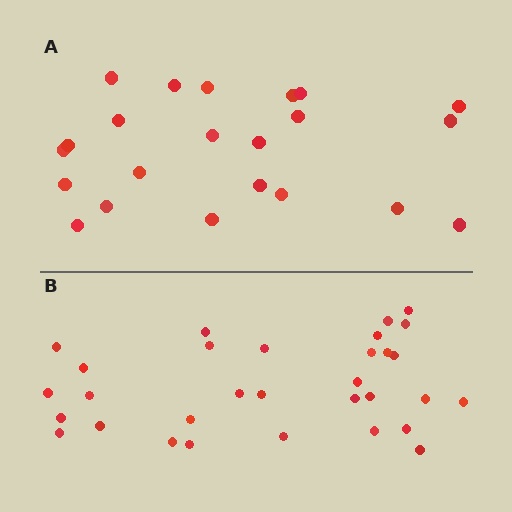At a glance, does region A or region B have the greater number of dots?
Region B (the bottom region) has more dots.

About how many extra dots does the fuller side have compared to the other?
Region B has roughly 8 or so more dots than region A.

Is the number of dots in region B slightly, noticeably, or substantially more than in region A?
Region B has noticeably more, but not dramatically so. The ratio is roughly 1.4 to 1.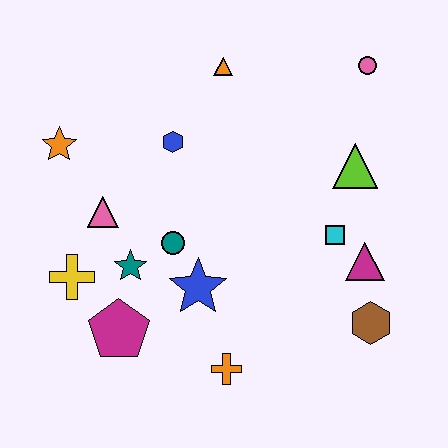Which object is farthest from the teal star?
The pink circle is farthest from the teal star.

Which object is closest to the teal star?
The teal circle is closest to the teal star.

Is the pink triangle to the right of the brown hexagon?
No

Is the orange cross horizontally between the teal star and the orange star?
No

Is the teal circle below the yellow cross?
No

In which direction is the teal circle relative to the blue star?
The teal circle is above the blue star.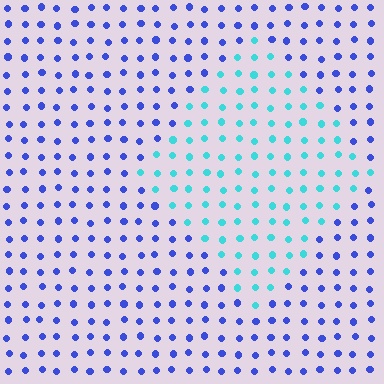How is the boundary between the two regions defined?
The boundary is defined purely by a slight shift in hue (about 53 degrees). Spacing, size, and orientation are identical on both sides.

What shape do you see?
I see a diamond.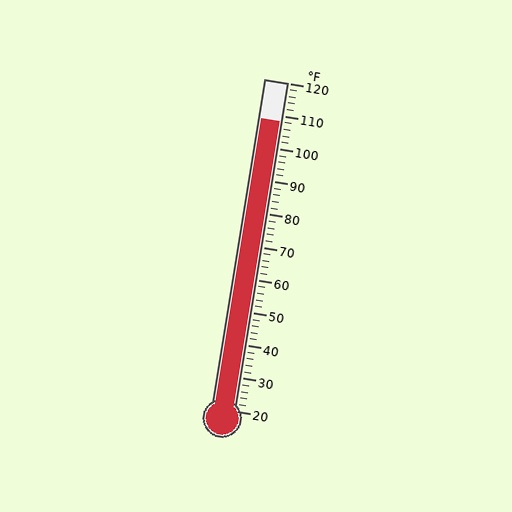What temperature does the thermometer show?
The thermometer shows approximately 108°F.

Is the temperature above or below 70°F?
The temperature is above 70°F.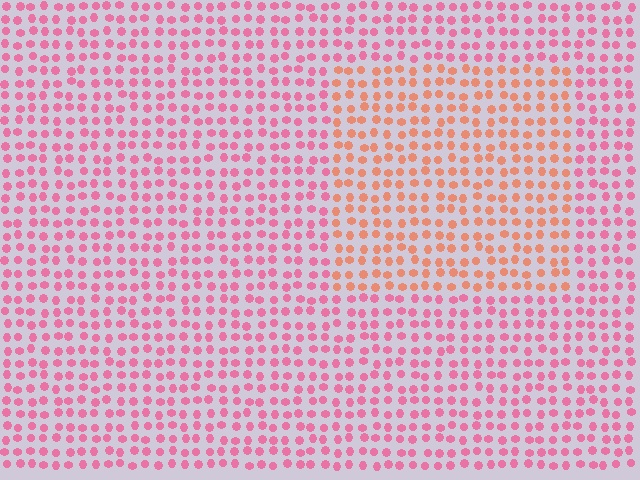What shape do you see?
I see a rectangle.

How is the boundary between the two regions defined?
The boundary is defined purely by a slight shift in hue (about 38 degrees). Spacing, size, and orientation are identical on both sides.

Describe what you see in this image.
The image is filled with small pink elements in a uniform arrangement. A rectangle-shaped region is visible where the elements are tinted to a slightly different hue, forming a subtle color boundary.